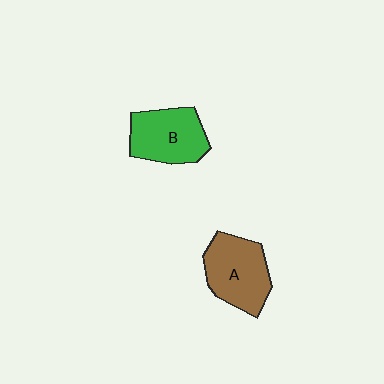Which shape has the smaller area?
Shape B (green).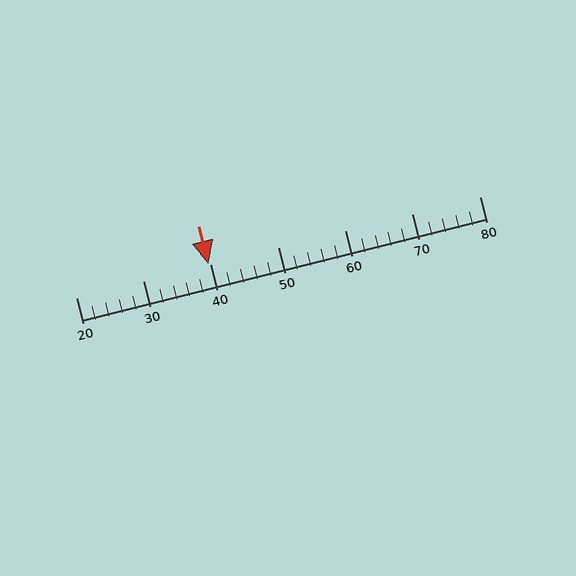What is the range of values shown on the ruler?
The ruler shows values from 20 to 80.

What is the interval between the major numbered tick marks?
The major tick marks are spaced 10 units apart.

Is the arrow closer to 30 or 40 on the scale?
The arrow is closer to 40.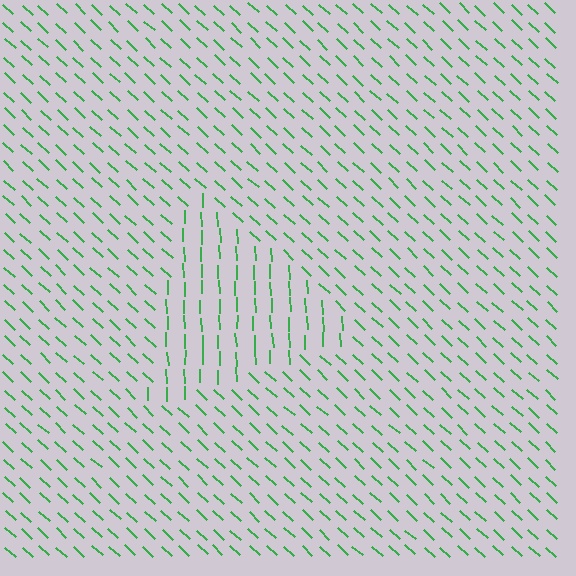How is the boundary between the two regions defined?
The boundary is defined purely by a change in line orientation (approximately 45 degrees difference). All lines are the same color and thickness.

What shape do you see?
I see a triangle.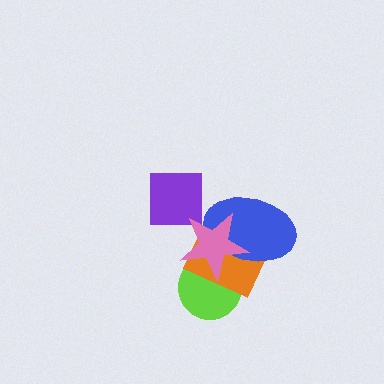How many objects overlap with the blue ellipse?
3 objects overlap with the blue ellipse.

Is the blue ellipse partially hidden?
Yes, it is partially covered by another shape.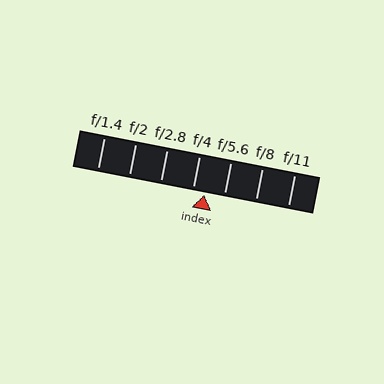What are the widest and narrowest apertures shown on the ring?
The widest aperture shown is f/1.4 and the narrowest is f/11.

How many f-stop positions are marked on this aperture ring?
There are 7 f-stop positions marked.